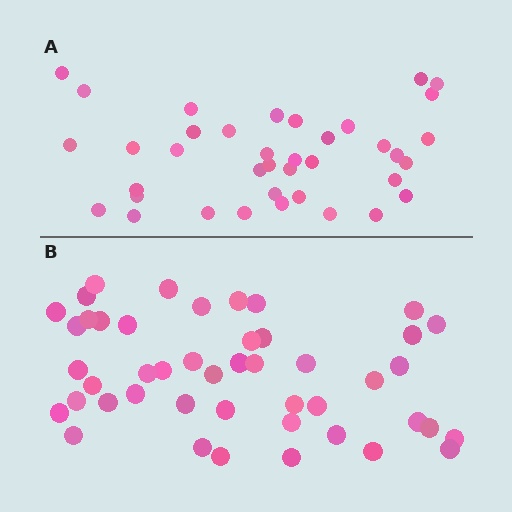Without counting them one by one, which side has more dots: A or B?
Region B (the bottom region) has more dots.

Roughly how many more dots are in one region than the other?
Region B has roughly 8 or so more dots than region A.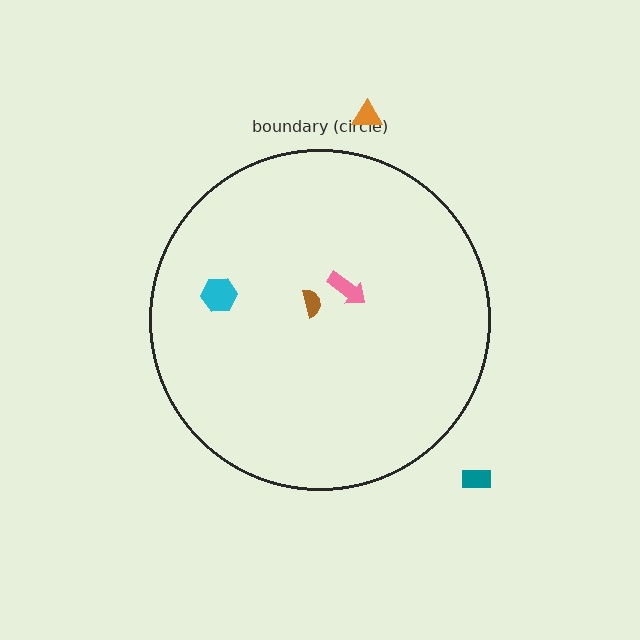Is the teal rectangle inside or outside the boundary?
Outside.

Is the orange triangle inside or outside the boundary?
Outside.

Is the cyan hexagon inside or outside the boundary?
Inside.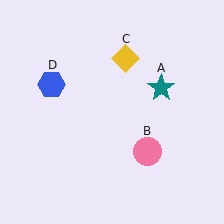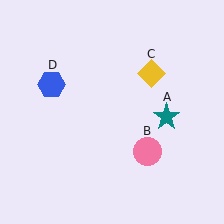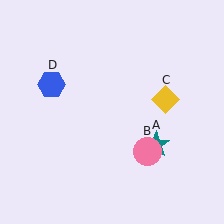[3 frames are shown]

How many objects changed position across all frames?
2 objects changed position: teal star (object A), yellow diamond (object C).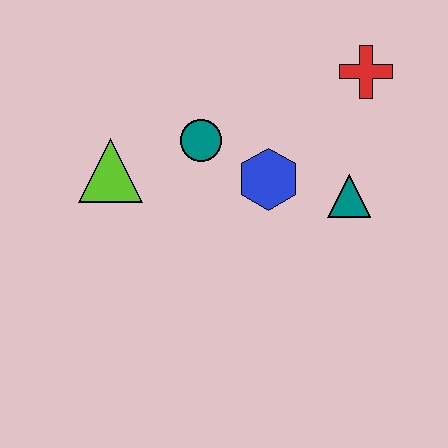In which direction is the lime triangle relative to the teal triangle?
The lime triangle is to the left of the teal triangle.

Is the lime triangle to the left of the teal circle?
Yes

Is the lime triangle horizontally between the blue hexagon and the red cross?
No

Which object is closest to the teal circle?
The blue hexagon is closest to the teal circle.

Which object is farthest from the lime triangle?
The red cross is farthest from the lime triangle.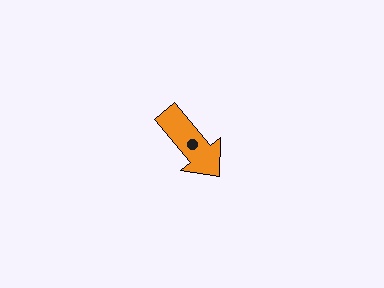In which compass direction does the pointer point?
Southeast.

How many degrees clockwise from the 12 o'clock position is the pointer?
Approximately 140 degrees.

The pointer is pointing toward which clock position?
Roughly 5 o'clock.